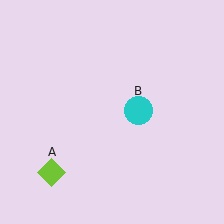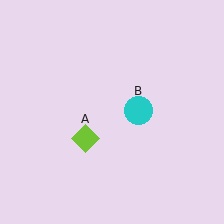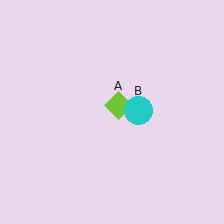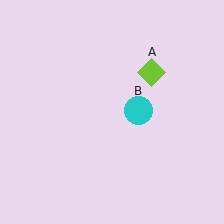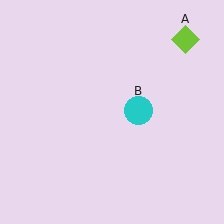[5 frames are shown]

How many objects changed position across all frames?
1 object changed position: lime diamond (object A).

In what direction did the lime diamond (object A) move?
The lime diamond (object A) moved up and to the right.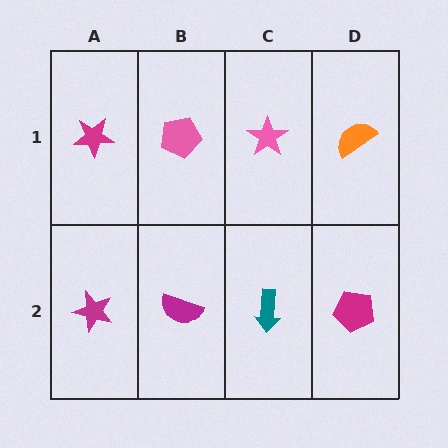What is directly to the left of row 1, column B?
A magenta star.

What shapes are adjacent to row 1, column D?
A magenta pentagon (row 2, column D), a pink star (row 1, column C).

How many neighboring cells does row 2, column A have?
2.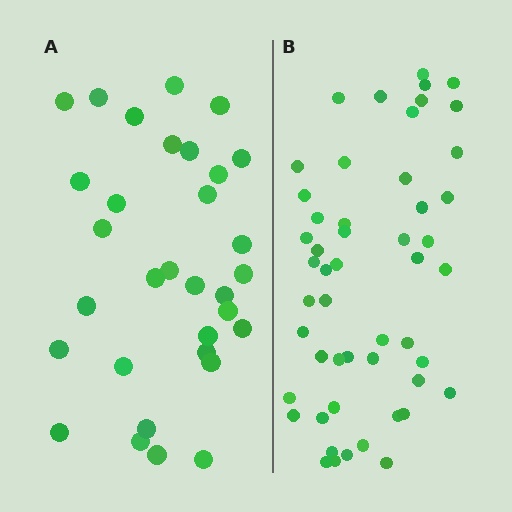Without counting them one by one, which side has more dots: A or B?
Region B (the right region) has more dots.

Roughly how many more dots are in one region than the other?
Region B has approximately 20 more dots than region A.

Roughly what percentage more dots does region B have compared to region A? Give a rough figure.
About 60% more.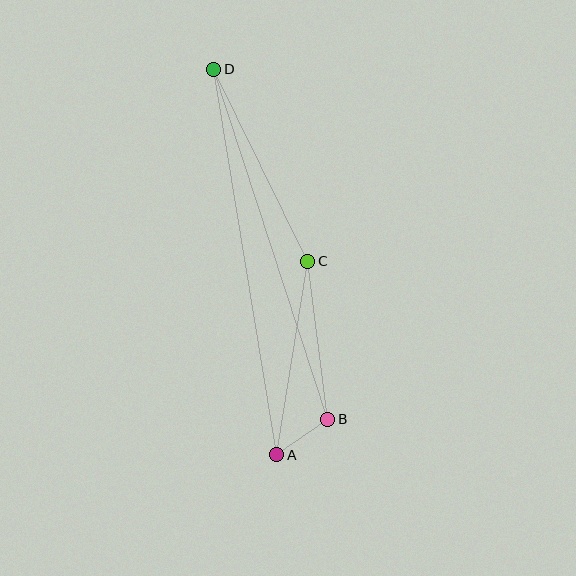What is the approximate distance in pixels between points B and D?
The distance between B and D is approximately 369 pixels.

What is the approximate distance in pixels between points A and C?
The distance between A and C is approximately 196 pixels.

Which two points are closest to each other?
Points A and B are closest to each other.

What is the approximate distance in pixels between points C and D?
The distance between C and D is approximately 214 pixels.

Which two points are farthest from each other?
Points A and D are farthest from each other.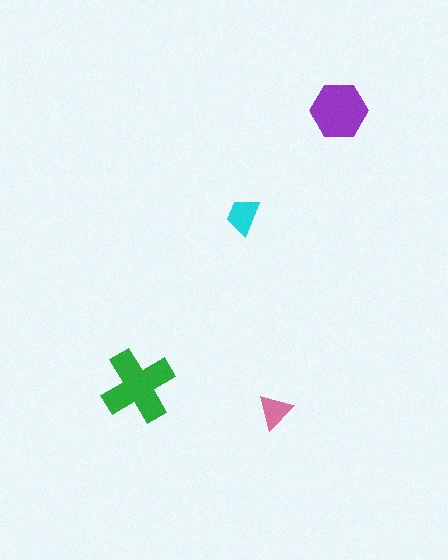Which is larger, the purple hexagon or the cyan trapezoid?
The purple hexagon.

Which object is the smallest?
The pink triangle.